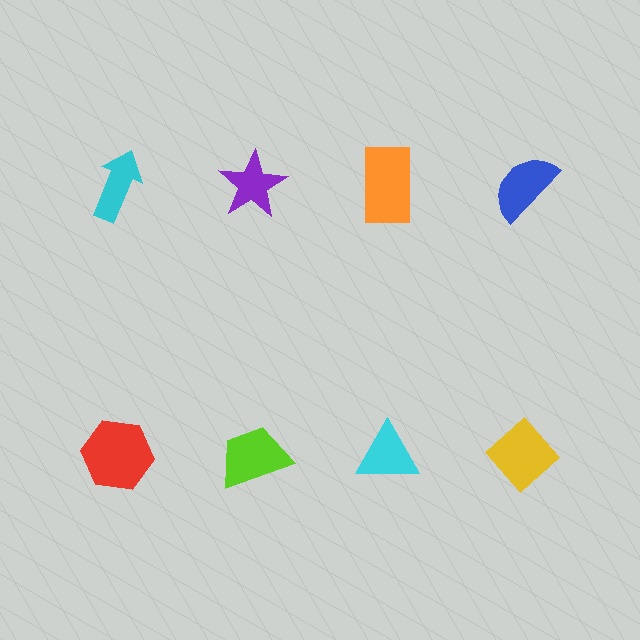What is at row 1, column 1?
A cyan arrow.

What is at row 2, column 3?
A cyan triangle.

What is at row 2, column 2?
A lime trapezoid.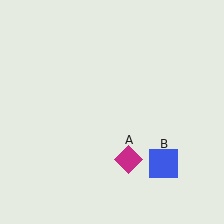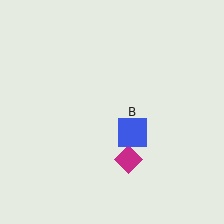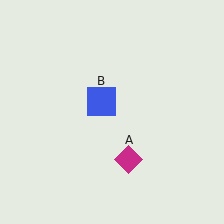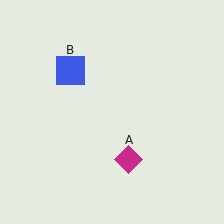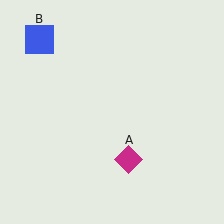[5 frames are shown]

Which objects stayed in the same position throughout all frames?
Magenta diamond (object A) remained stationary.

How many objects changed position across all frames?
1 object changed position: blue square (object B).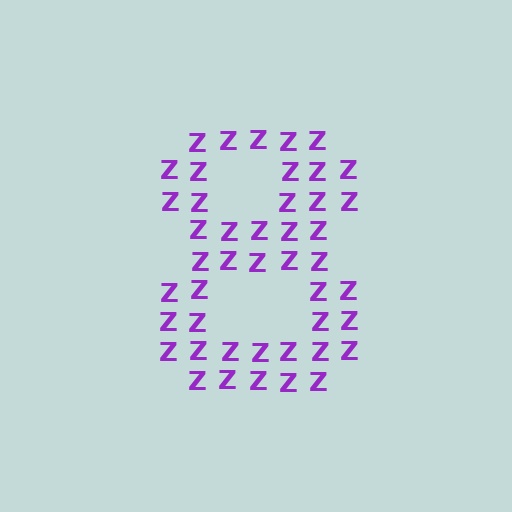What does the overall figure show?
The overall figure shows the digit 8.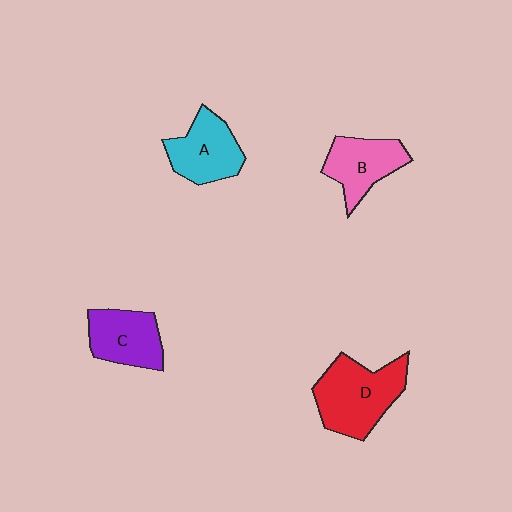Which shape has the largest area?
Shape D (red).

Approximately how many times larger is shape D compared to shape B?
Approximately 1.4 times.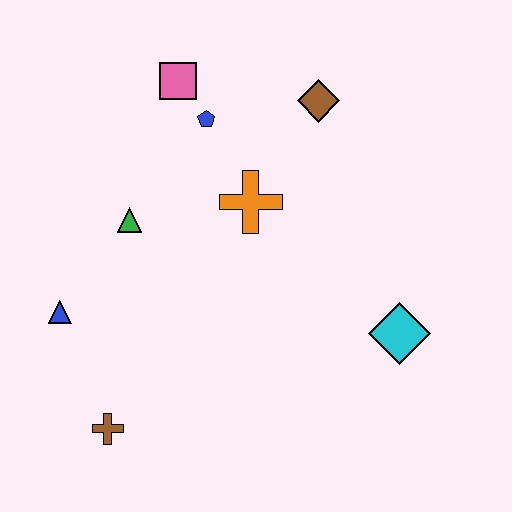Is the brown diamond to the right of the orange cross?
Yes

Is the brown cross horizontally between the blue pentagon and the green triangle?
No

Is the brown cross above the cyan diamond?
No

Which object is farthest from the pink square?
The brown cross is farthest from the pink square.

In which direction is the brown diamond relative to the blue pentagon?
The brown diamond is to the right of the blue pentagon.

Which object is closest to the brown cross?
The blue triangle is closest to the brown cross.